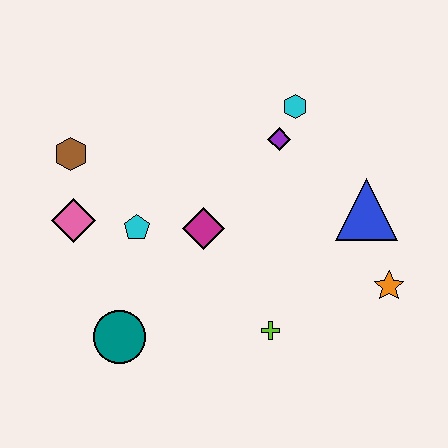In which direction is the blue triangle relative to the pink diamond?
The blue triangle is to the right of the pink diamond.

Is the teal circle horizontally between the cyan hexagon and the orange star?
No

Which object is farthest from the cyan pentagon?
The orange star is farthest from the cyan pentagon.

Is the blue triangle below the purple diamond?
Yes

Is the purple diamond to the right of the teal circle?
Yes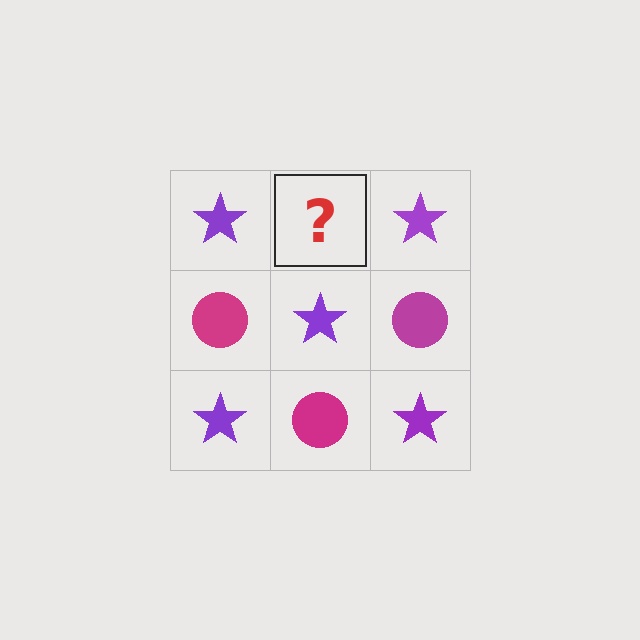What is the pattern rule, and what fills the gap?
The rule is that it alternates purple star and magenta circle in a checkerboard pattern. The gap should be filled with a magenta circle.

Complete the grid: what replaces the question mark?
The question mark should be replaced with a magenta circle.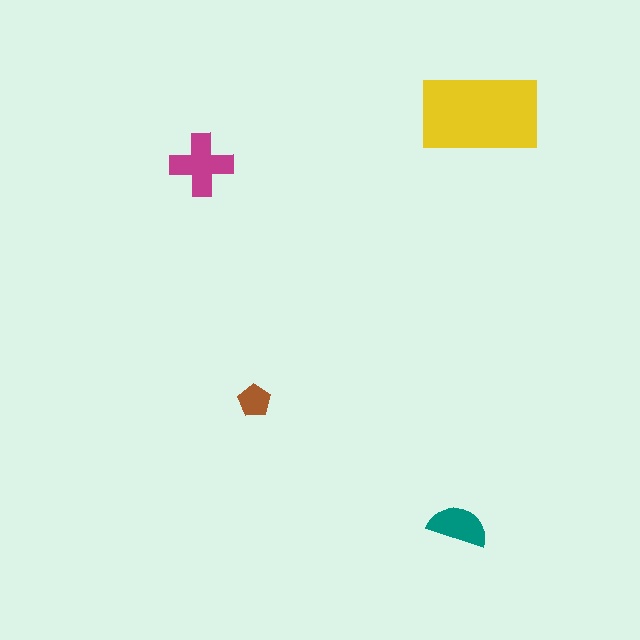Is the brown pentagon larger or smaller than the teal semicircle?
Smaller.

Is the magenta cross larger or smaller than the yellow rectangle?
Smaller.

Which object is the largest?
The yellow rectangle.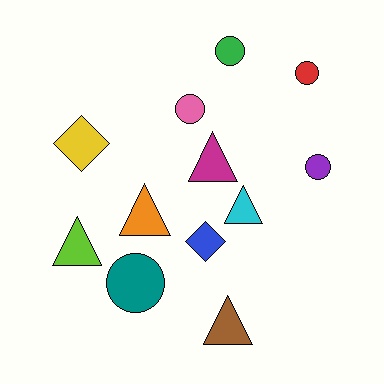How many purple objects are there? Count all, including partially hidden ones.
There is 1 purple object.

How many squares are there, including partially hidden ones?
There are no squares.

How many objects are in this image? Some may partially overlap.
There are 12 objects.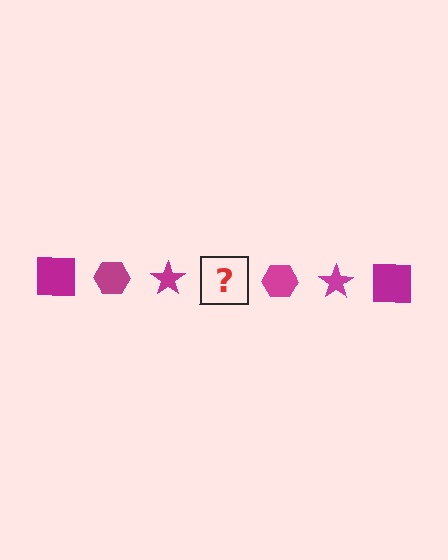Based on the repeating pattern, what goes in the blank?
The blank should be a magenta square.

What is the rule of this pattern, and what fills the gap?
The rule is that the pattern cycles through square, hexagon, star shapes in magenta. The gap should be filled with a magenta square.